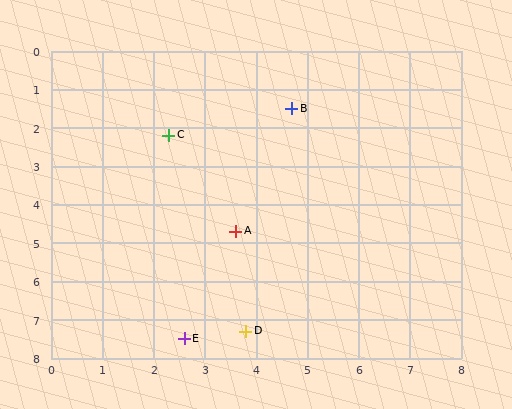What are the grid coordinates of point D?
Point D is at approximately (3.8, 7.3).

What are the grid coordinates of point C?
Point C is at approximately (2.3, 2.2).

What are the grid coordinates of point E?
Point E is at approximately (2.6, 7.5).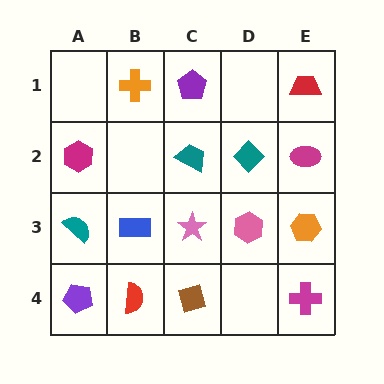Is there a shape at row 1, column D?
No, that cell is empty.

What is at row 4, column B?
A red semicircle.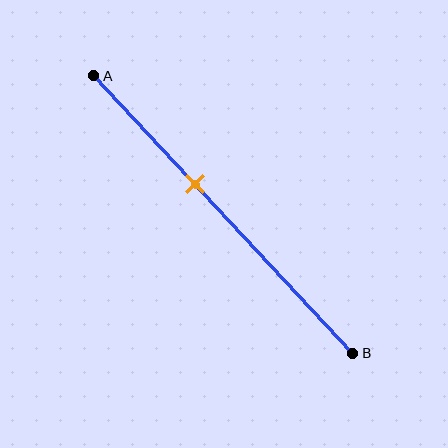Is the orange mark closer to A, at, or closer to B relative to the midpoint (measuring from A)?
The orange mark is closer to point A than the midpoint of segment AB.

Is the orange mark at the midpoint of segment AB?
No, the mark is at about 40% from A, not at the 50% midpoint.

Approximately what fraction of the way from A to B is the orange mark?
The orange mark is approximately 40% of the way from A to B.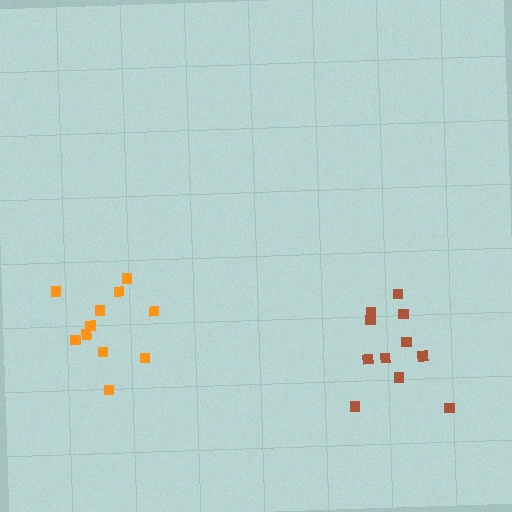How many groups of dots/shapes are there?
There are 2 groups.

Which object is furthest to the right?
The brown cluster is rightmost.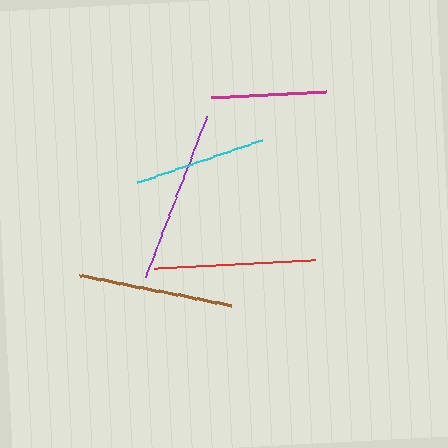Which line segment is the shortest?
The magenta line is the shortest at approximately 115 pixels.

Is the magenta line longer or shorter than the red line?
The red line is longer than the magenta line.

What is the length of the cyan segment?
The cyan segment is approximately 132 pixels long.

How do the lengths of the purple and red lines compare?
The purple and red lines are approximately the same length.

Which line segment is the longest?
The purple line is the longest at approximately 173 pixels.